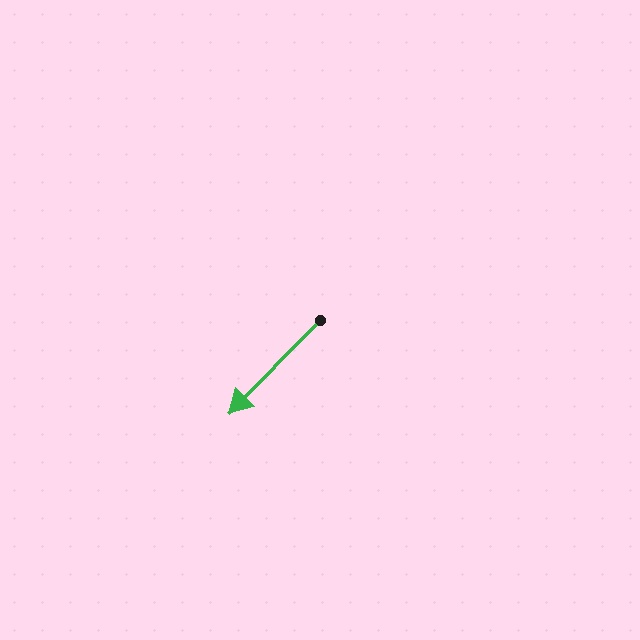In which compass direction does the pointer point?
Southwest.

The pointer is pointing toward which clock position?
Roughly 7 o'clock.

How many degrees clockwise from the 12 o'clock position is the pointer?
Approximately 224 degrees.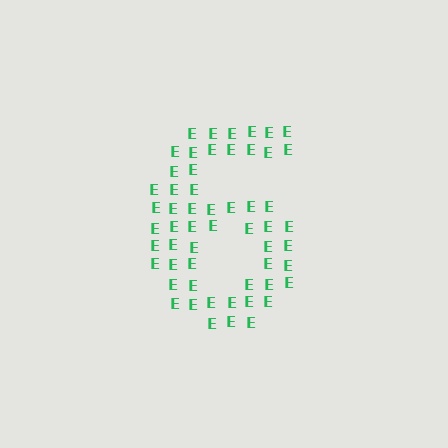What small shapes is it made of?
It is made of small letter E's.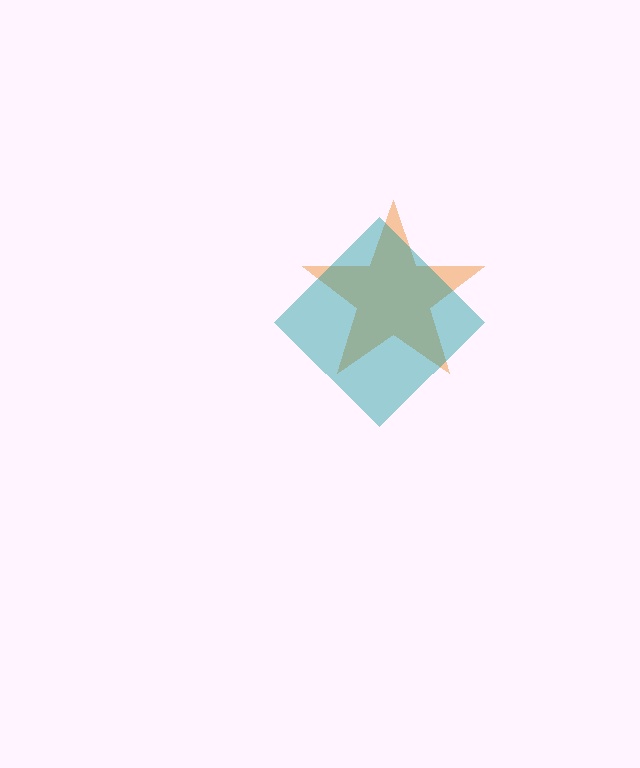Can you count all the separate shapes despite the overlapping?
Yes, there are 2 separate shapes.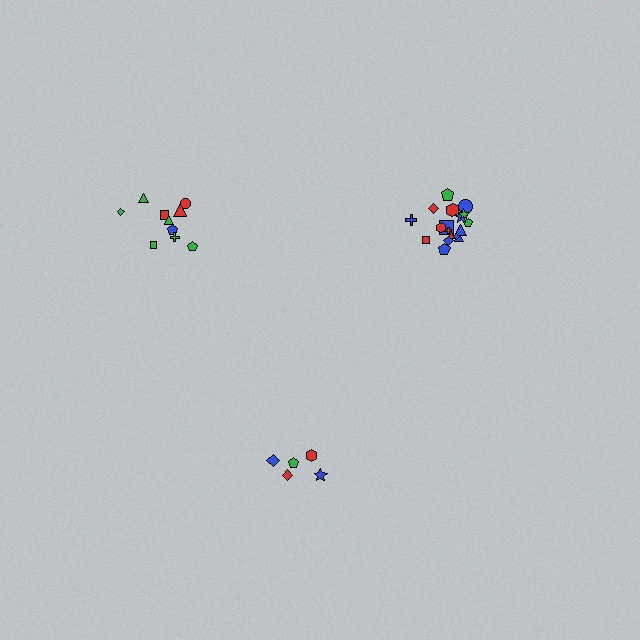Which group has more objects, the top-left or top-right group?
The top-right group.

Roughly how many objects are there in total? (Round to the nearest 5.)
Roughly 35 objects in total.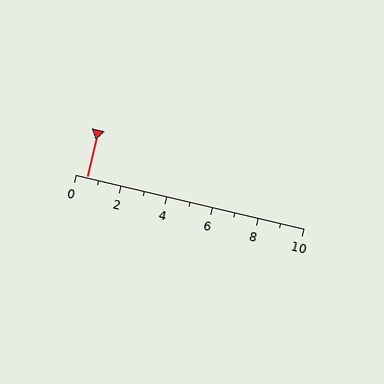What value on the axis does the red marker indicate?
The marker indicates approximately 0.5.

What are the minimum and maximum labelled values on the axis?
The axis runs from 0 to 10.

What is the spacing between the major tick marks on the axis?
The major ticks are spaced 2 apart.